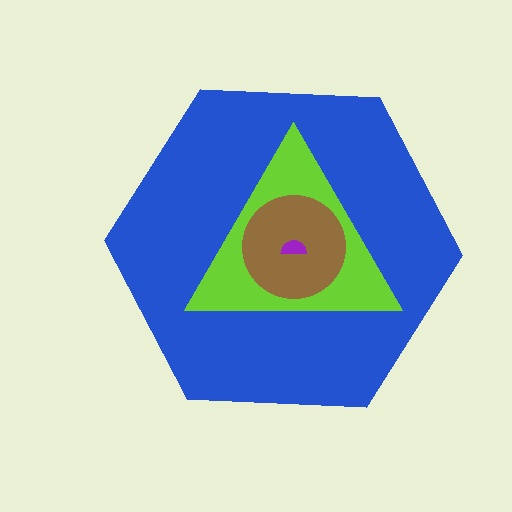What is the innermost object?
The purple semicircle.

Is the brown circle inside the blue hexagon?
Yes.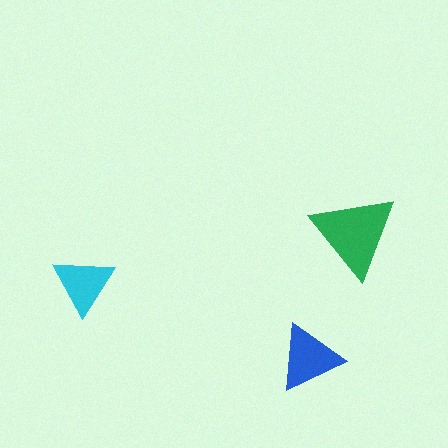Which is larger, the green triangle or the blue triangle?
The green one.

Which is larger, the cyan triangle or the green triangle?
The green one.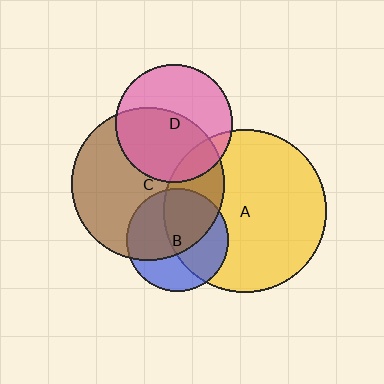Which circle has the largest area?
Circle A (yellow).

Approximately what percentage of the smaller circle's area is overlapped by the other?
Approximately 55%.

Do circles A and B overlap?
Yes.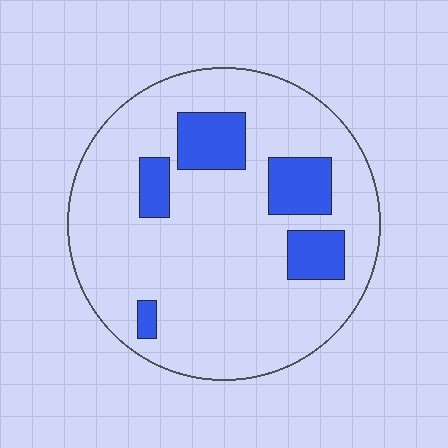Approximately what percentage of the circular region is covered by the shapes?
Approximately 15%.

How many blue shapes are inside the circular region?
5.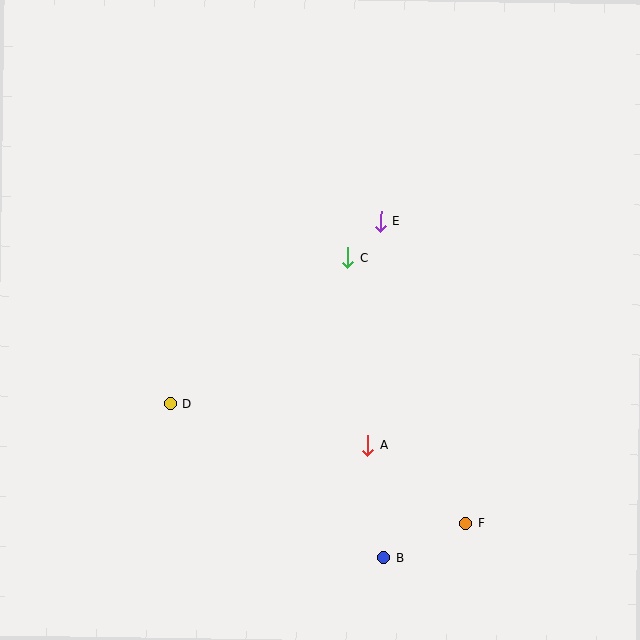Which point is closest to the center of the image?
Point C at (347, 257) is closest to the center.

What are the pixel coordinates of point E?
Point E is at (381, 221).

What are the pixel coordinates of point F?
Point F is at (466, 523).